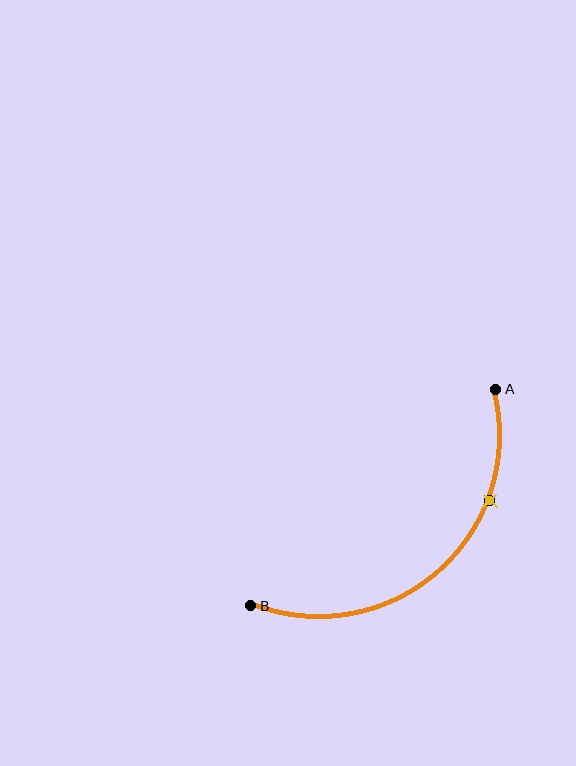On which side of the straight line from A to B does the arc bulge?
The arc bulges below and to the right of the straight line connecting A and B.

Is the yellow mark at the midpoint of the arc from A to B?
No. The yellow mark lies on the arc but is closer to endpoint A. The arc midpoint would be at the point on the curve equidistant along the arc from both A and B.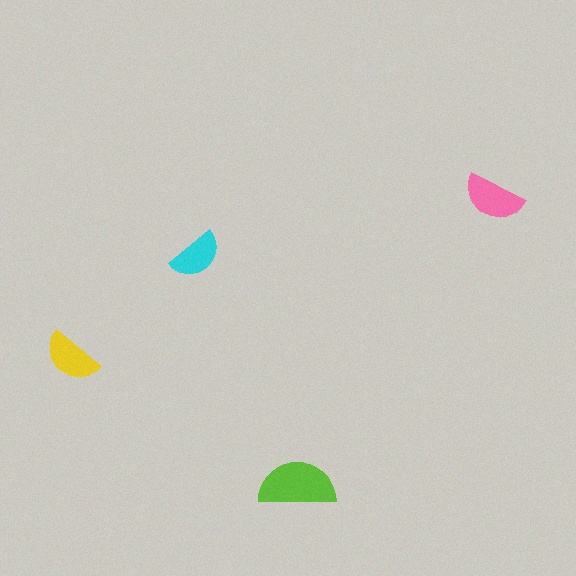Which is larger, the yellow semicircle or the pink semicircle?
The pink one.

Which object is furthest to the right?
The pink semicircle is rightmost.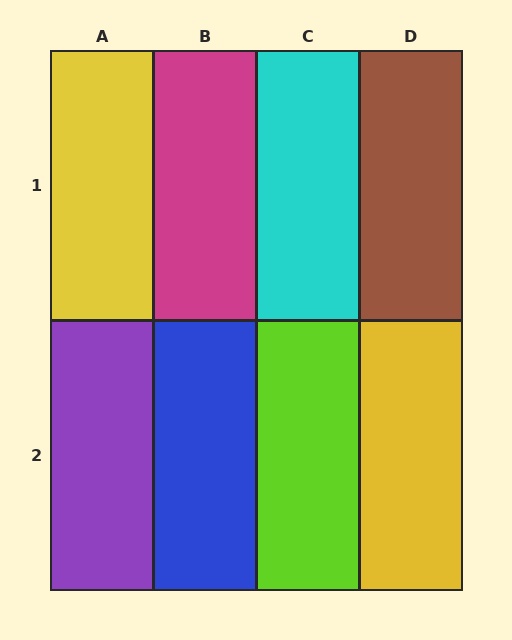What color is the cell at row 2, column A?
Purple.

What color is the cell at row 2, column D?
Yellow.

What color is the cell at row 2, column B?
Blue.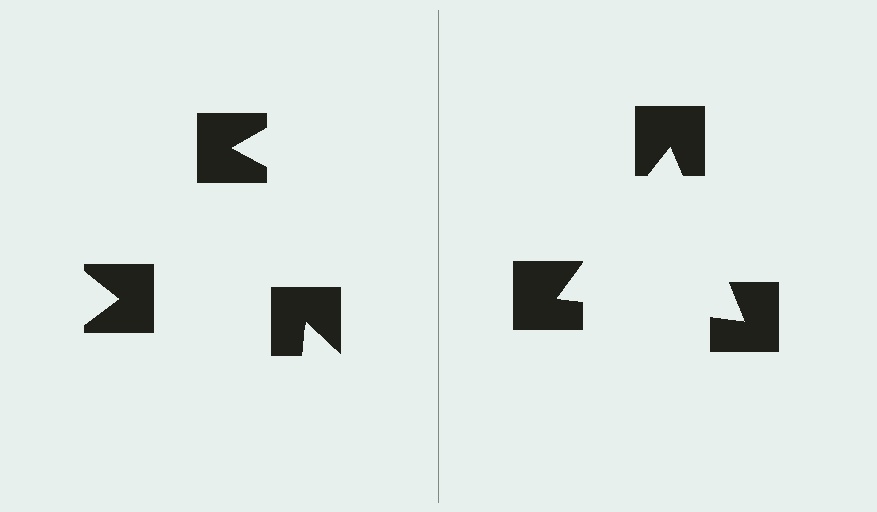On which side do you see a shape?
An illusory triangle appears on the right side. On the left side the wedge cuts are rotated, so no coherent shape forms.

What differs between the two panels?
The notched squares are positioned identically on both sides; only the wedge orientations differ. On the right they align to a triangle; on the left they are misaligned.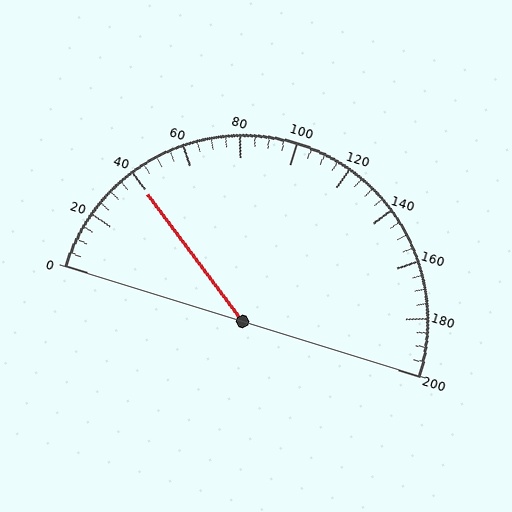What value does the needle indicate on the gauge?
The needle indicates approximately 40.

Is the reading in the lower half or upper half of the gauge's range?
The reading is in the lower half of the range (0 to 200).